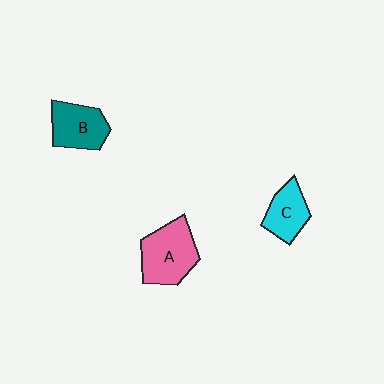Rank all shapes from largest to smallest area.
From largest to smallest: A (pink), B (teal), C (cyan).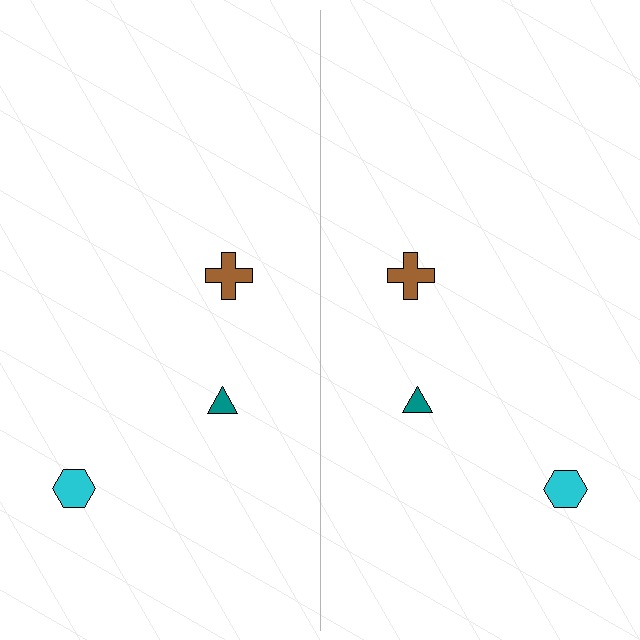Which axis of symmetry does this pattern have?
The pattern has a vertical axis of symmetry running through the center of the image.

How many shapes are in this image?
There are 6 shapes in this image.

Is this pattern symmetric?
Yes, this pattern has bilateral (reflection) symmetry.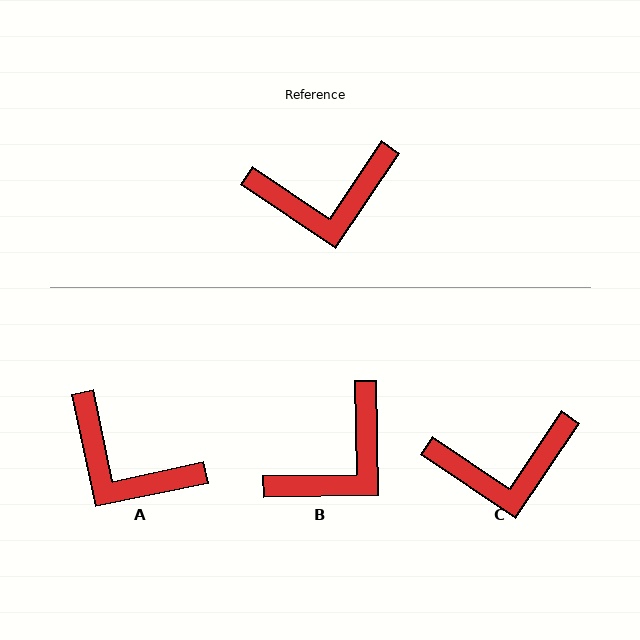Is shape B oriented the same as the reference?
No, it is off by about 35 degrees.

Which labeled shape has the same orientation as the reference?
C.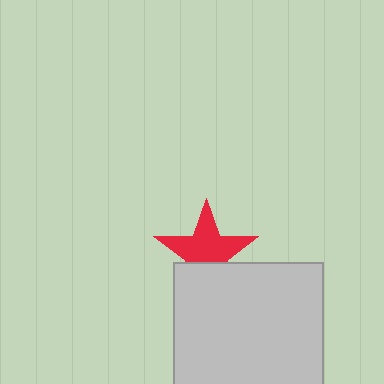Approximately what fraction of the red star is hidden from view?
Roughly 35% of the red star is hidden behind the light gray square.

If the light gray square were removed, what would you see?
You would see the complete red star.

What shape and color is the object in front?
The object in front is a light gray square.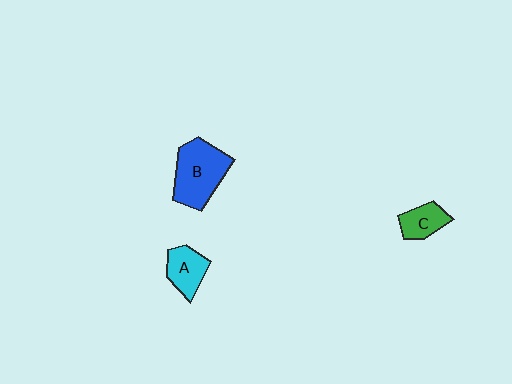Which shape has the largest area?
Shape B (blue).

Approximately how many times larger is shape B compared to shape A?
Approximately 1.8 times.